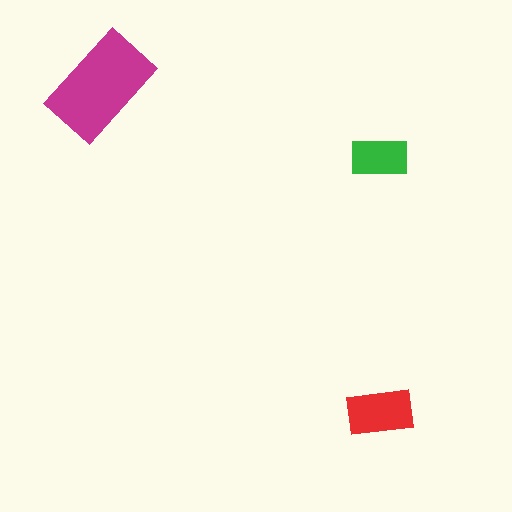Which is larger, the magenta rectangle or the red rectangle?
The magenta one.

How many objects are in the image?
There are 3 objects in the image.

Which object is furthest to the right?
The red rectangle is rightmost.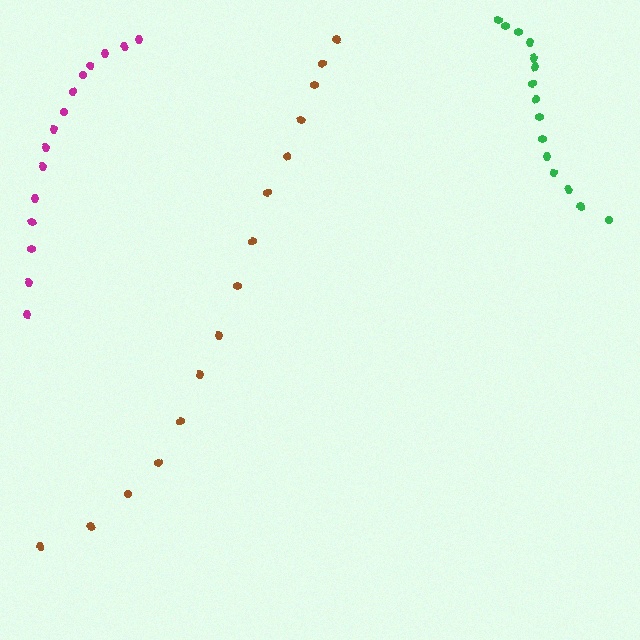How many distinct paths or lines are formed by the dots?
There are 3 distinct paths.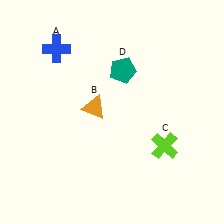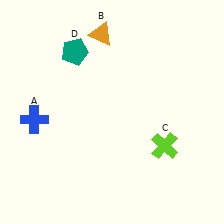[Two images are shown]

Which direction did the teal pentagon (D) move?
The teal pentagon (D) moved left.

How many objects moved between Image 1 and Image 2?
3 objects moved between the two images.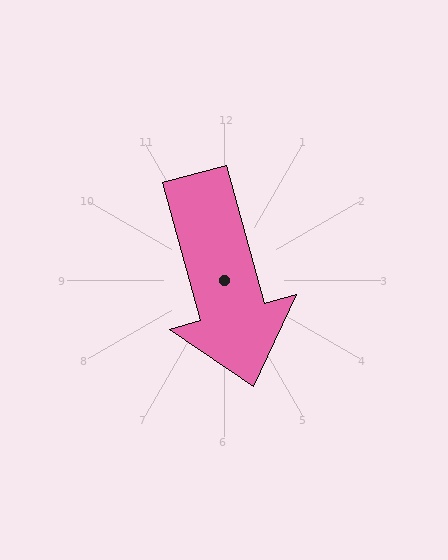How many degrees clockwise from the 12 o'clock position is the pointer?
Approximately 165 degrees.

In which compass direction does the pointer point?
South.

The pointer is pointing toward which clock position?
Roughly 5 o'clock.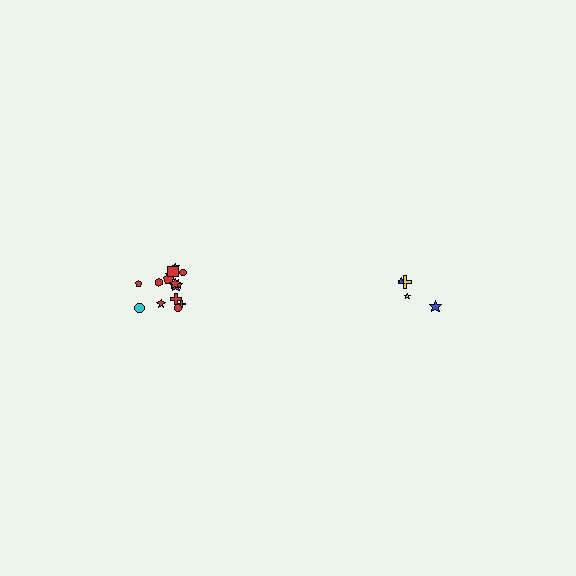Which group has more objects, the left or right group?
The left group.